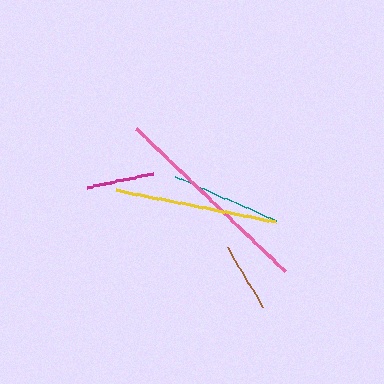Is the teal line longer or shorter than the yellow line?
The yellow line is longer than the teal line.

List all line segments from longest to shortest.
From longest to shortest: pink, yellow, teal, brown, magenta.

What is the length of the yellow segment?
The yellow segment is approximately 162 pixels long.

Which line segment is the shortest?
The magenta line is the shortest at approximately 68 pixels.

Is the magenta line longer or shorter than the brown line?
The brown line is longer than the magenta line.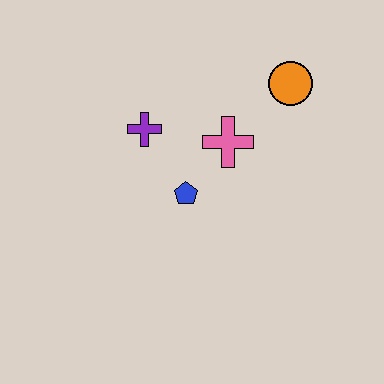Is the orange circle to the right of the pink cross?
Yes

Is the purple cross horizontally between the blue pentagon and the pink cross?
No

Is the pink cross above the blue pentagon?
Yes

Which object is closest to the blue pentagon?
The pink cross is closest to the blue pentagon.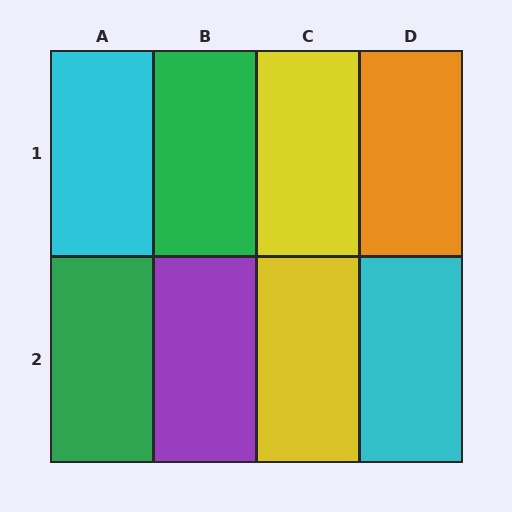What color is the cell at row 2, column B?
Purple.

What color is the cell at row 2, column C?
Yellow.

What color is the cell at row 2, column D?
Cyan.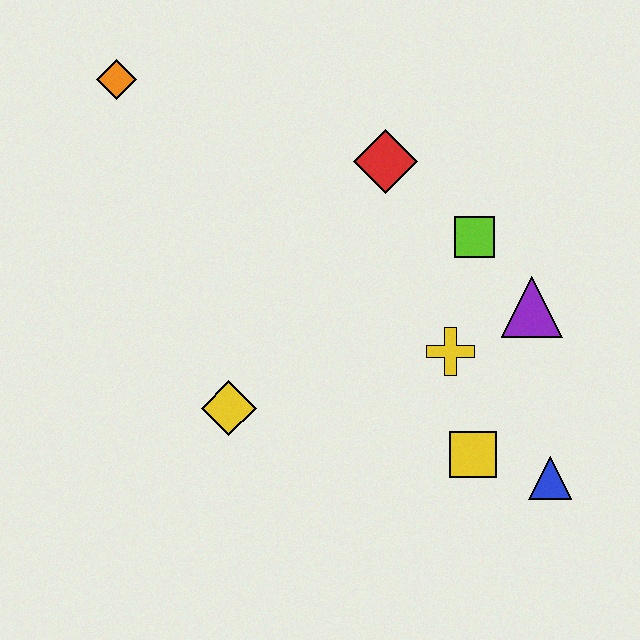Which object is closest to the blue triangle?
The yellow square is closest to the blue triangle.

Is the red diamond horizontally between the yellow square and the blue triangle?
No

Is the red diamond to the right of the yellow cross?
No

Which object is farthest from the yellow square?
The orange diamond is farthest from the yellow square.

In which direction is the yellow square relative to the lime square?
The yellow square is below the lime square.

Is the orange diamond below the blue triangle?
No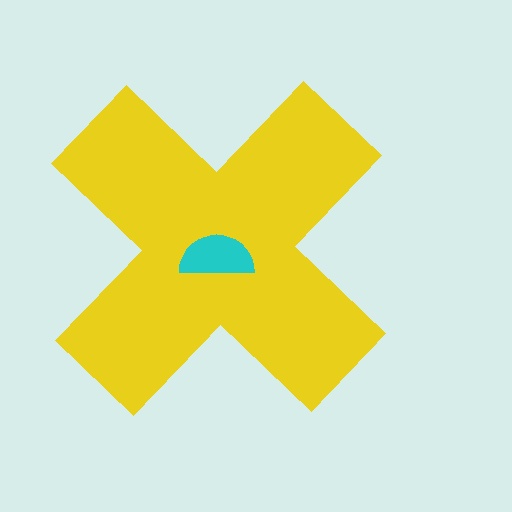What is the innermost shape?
The cyan semicircle.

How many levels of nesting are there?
2.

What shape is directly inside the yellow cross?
The cyan semicircle.